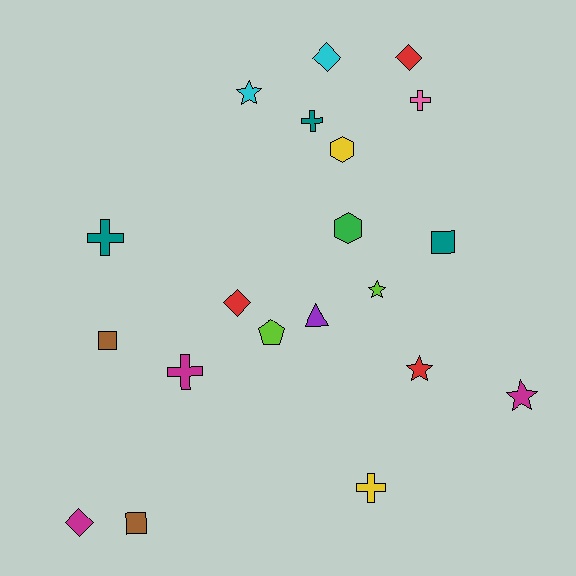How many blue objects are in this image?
There are no blue objects.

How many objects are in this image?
There are 20 objects.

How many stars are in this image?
There are 4 stars.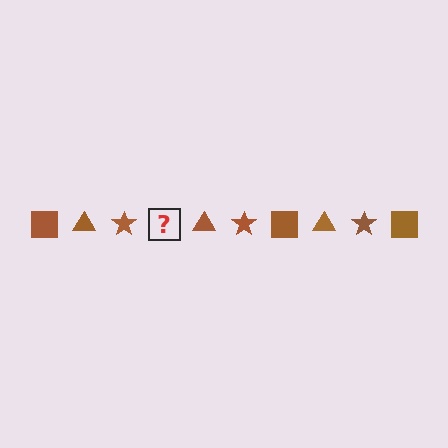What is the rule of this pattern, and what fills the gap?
The rule is that the pattern cycles through square, triangle, star shapes in brown. The gap should be filled with a brown square.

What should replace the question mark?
The question mark should be replaced with a brown square.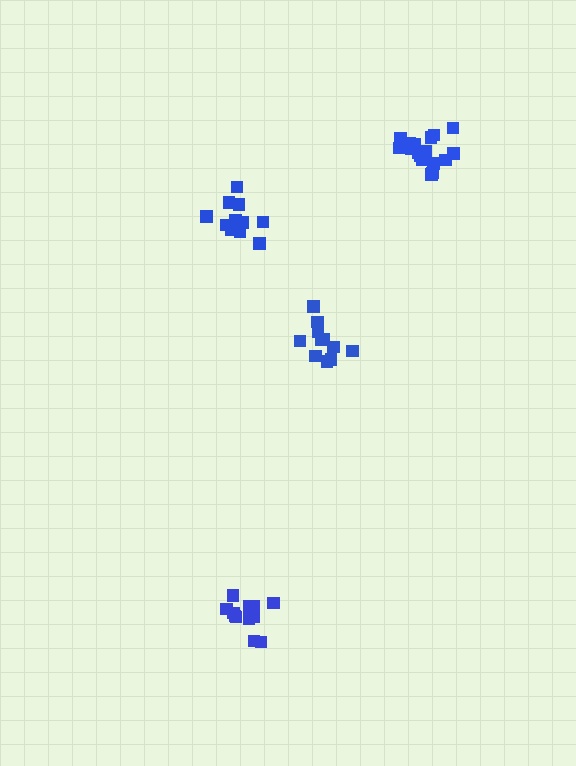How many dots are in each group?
Group 1: 11 dots, Group 2: 13 dots, Group 3: 11 dots, Group 4: 17 dots (52 total).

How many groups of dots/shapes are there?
There are 4 groups.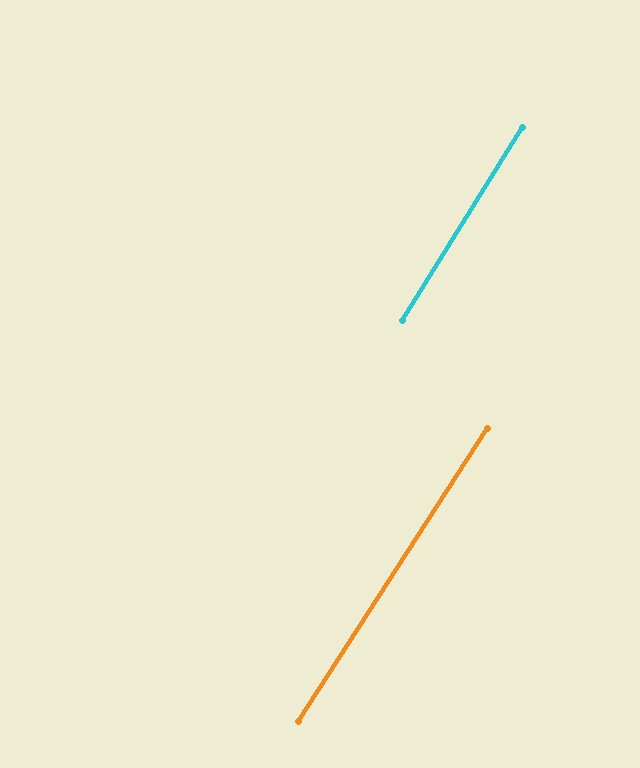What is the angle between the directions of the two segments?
Approximately 1 degree.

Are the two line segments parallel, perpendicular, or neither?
Parallel — their directions differ by only 1.1°.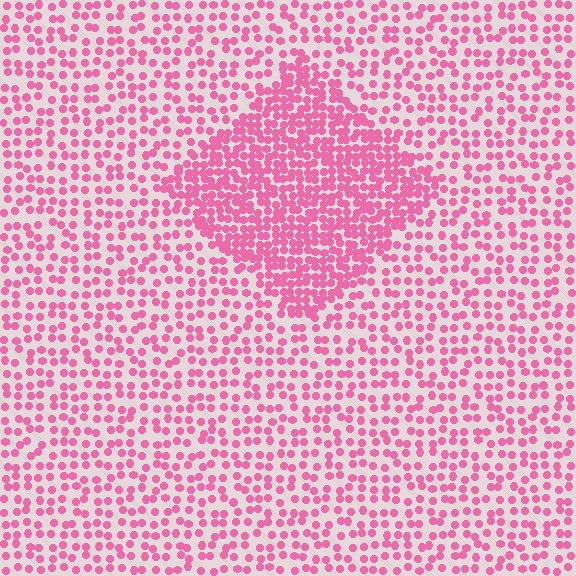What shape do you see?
I see a diamond.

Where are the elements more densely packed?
The elements are more densely packed inside the diamond boundary.